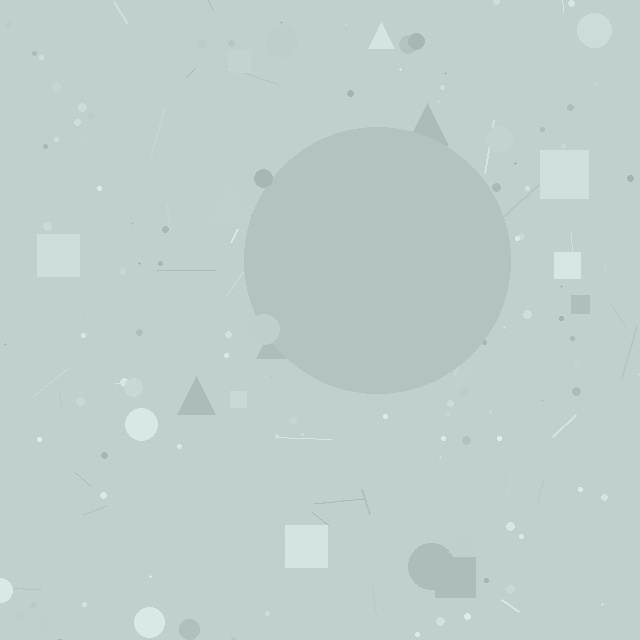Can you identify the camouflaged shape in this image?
The camouflaged shape is a circle.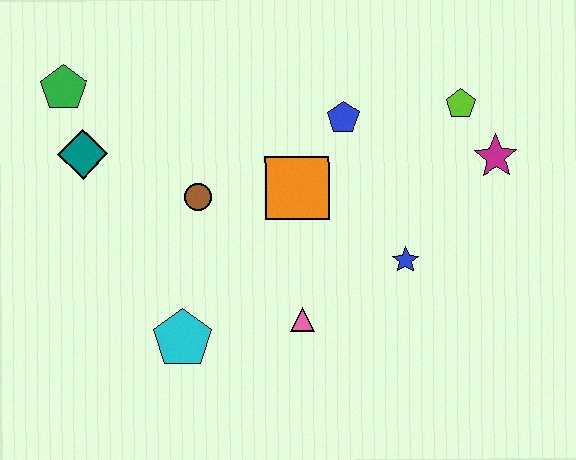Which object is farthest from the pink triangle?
The green pentagon is farthest from the pink triangle.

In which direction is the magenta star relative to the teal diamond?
The magenta star is to the right of the teal diamond.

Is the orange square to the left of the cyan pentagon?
No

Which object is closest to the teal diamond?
The green pentagon is closest to the teal diamond.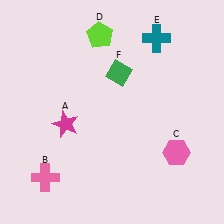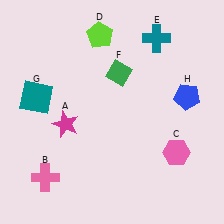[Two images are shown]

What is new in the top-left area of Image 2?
A teal square (G) was added in the top-left area of Image 2.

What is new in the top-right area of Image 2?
A blue pentagon (H) was added in the top-right area of Image 2.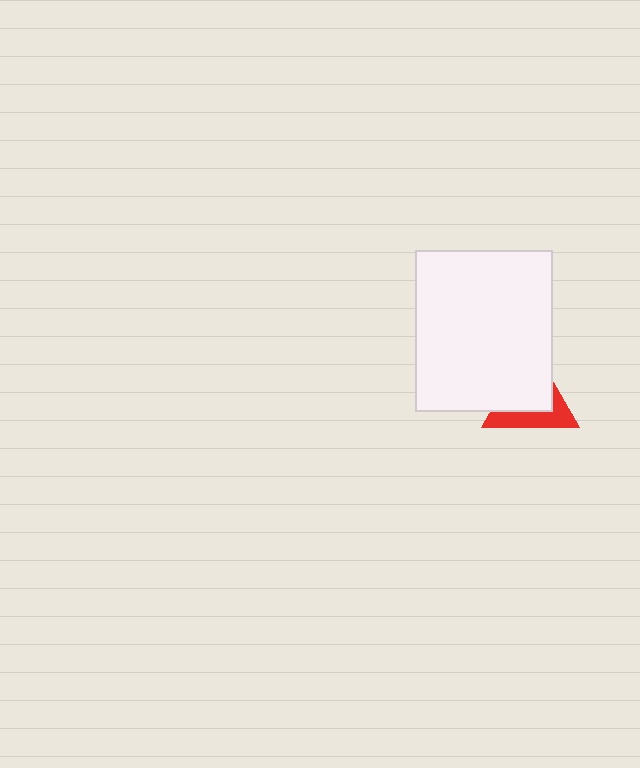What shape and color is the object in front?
The object in front is a white rectangle.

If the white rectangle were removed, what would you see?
You would see the complete red triangle.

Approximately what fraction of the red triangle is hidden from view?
Roughly 60% of the red triangle is hidden behind the white rectangle.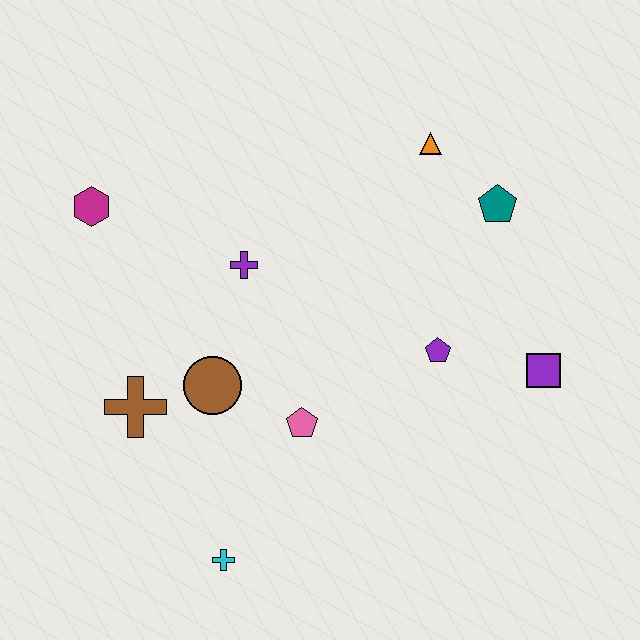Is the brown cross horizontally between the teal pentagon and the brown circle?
No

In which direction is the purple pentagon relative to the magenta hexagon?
The purple pentagon is to the right of the magenta hexagon.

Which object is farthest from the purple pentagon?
The magenta hexagon is farthest from the purple pentagon.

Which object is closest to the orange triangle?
The teal pentagon is closest to the orange triangle.